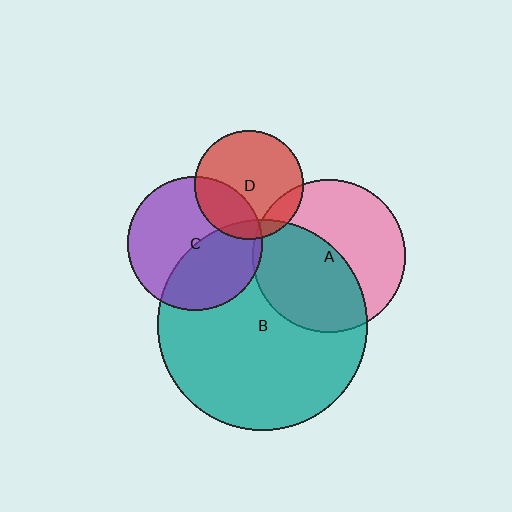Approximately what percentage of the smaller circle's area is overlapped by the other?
Approximately 50%.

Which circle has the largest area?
Circle B (teal).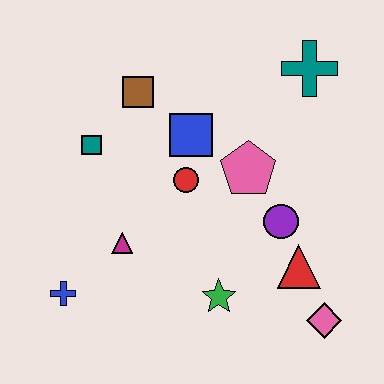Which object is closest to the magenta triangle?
The blue cross is closest to the magenta triangle.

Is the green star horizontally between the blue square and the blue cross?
No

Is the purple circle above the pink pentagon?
No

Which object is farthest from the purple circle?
The blue cross is farthest from the purple circle.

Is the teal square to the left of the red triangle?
Yes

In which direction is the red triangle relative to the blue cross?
The red triangle is to the right of the blue cross.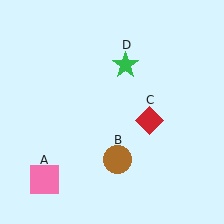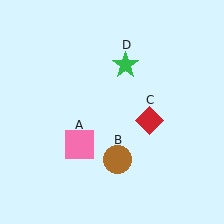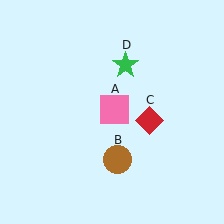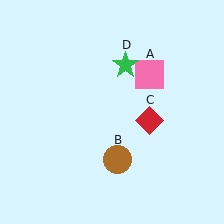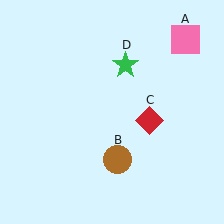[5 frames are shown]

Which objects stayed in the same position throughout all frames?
Brown circle (object B) and red diamond (object C) and green star (object D) remained stationary.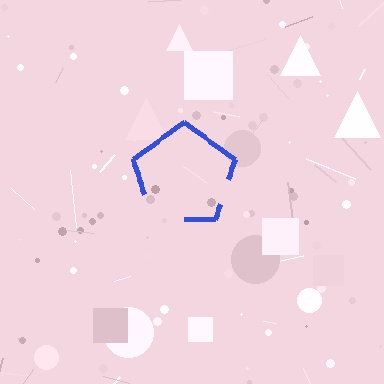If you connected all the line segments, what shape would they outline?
They would outline a pentagon.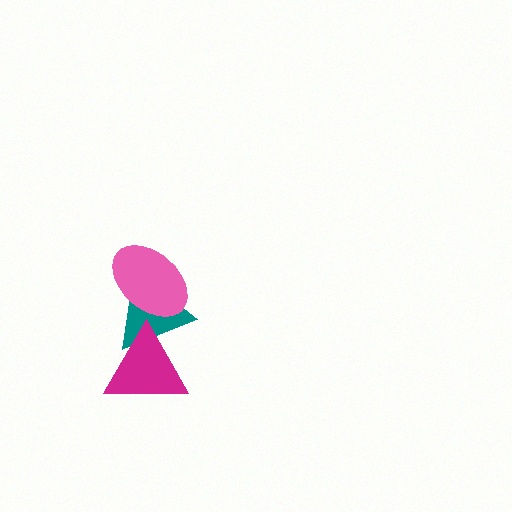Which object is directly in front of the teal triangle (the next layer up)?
The pink ellipse is directly in front of the teal triangle.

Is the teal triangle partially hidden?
Yes, it is partially covered by another shape.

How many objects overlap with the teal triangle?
2 objects overlap with the teal triangle.